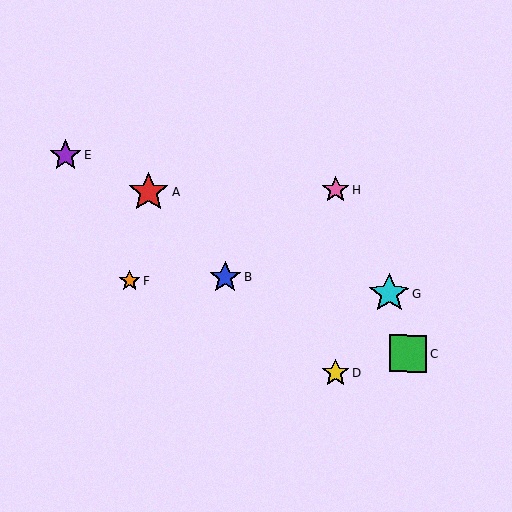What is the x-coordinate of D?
Object D is at x≈335.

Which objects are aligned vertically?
Objects D, H are aligned vertically.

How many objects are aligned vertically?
2 objects (D, H) are aligned vertically.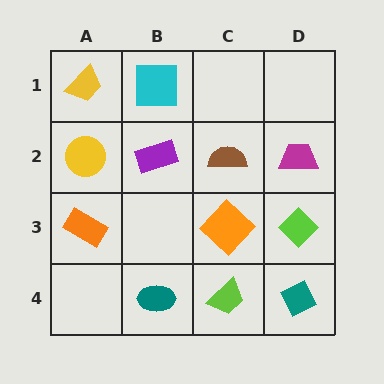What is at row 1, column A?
A yellow trapezoid.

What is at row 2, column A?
A yellow circle.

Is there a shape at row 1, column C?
No, that cell is empty.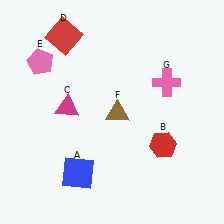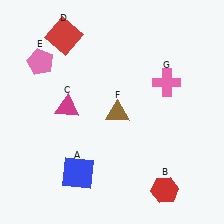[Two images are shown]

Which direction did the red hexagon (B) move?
The red hexagon (B) moved down.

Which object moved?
The red hexagon (B) moved down.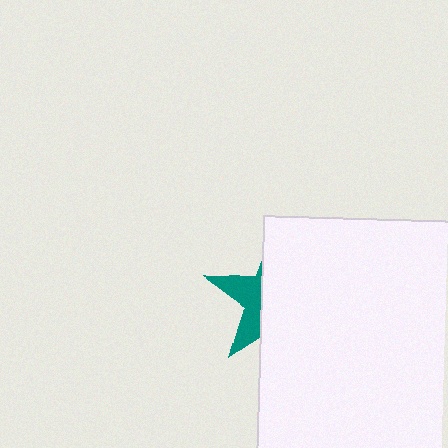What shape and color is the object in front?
The object in front is a white square.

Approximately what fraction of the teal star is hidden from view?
Roughly 66% of the teal star is hidden behind the white square.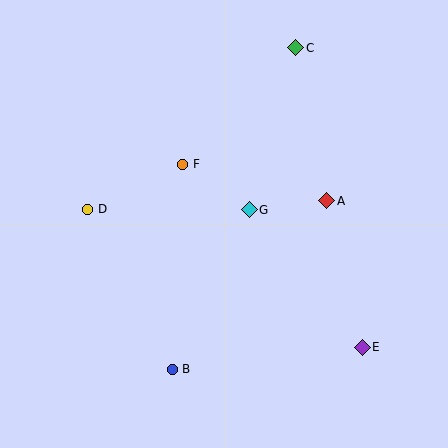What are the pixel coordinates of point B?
Point B is at (172, 369).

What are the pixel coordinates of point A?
Point A is at (327, 201).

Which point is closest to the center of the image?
Point G at (249, 210) is closest to the center.